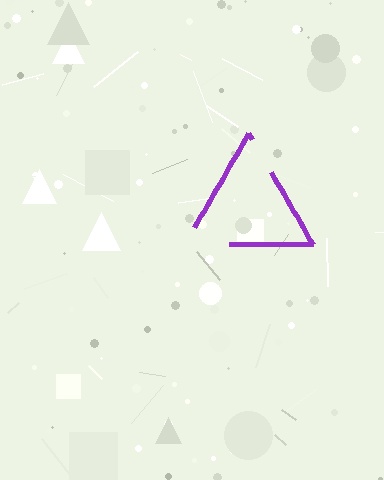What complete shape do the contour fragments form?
The contour fragments form a triangle.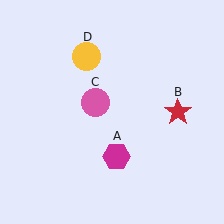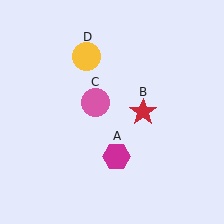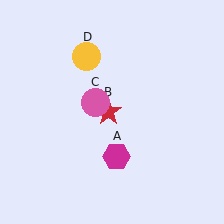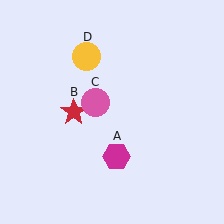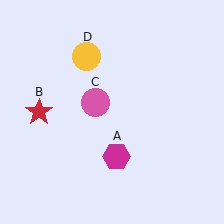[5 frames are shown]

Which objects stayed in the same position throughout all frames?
Magenta hexagon (object A) and pink circle (object C) and yellow circle (object D) remained stationary.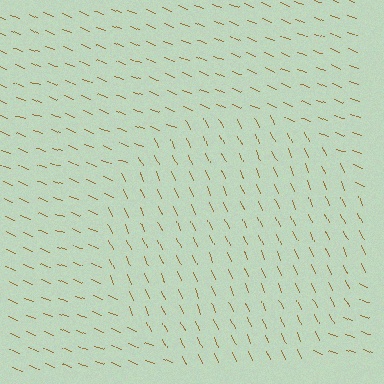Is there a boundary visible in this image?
Yes, there is a texture boundary formed by a change in line orientation.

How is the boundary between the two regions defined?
The boundary is defined purely by a change in line orientation (approximately 45 degrees difference). All lines are the same color and thickness.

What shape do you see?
I see a circle.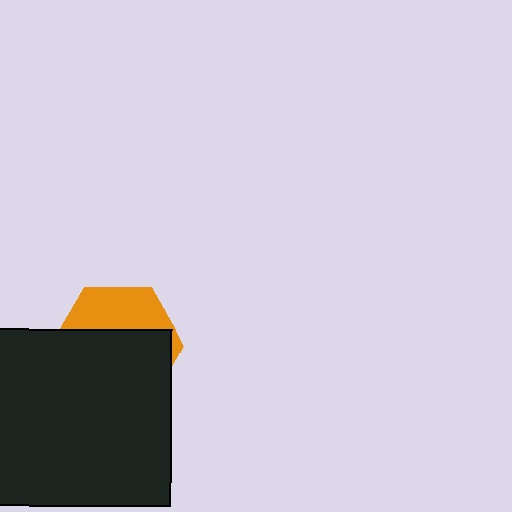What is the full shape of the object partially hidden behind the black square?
The partially hidden object is an orange hexagon.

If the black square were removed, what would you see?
You would see the complete orange hexagon.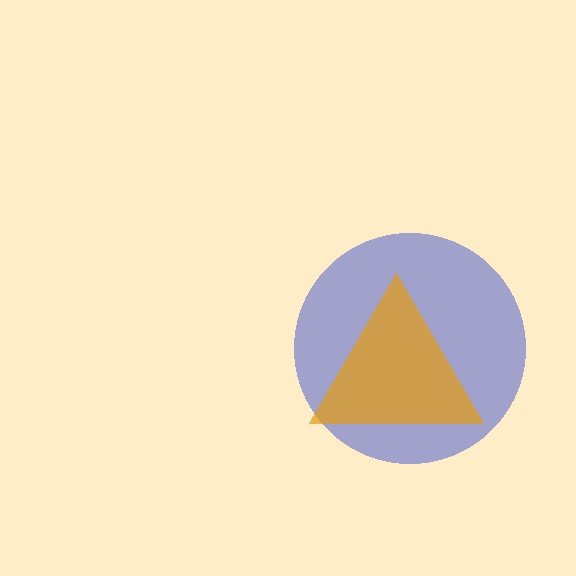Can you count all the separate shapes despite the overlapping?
Yes, there are 2 separate shapes.